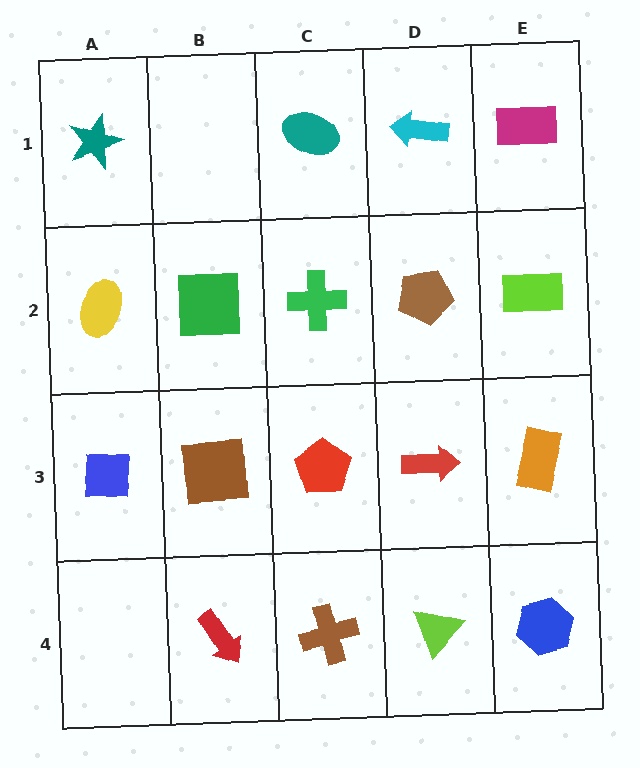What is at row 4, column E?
A blue hexagon.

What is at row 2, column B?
A green square.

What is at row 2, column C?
A green cross.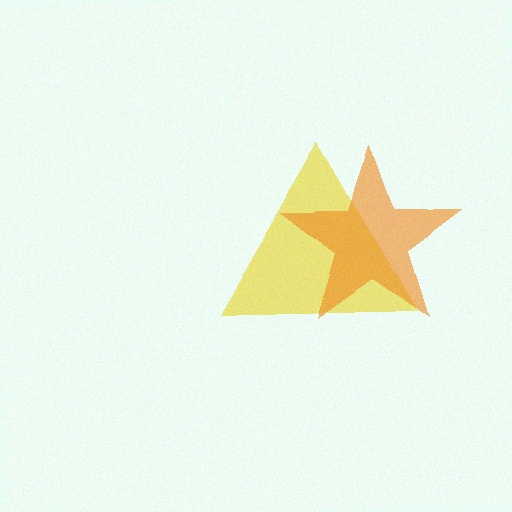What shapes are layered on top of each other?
The layered shapes are: a yellow triangle, an orange star.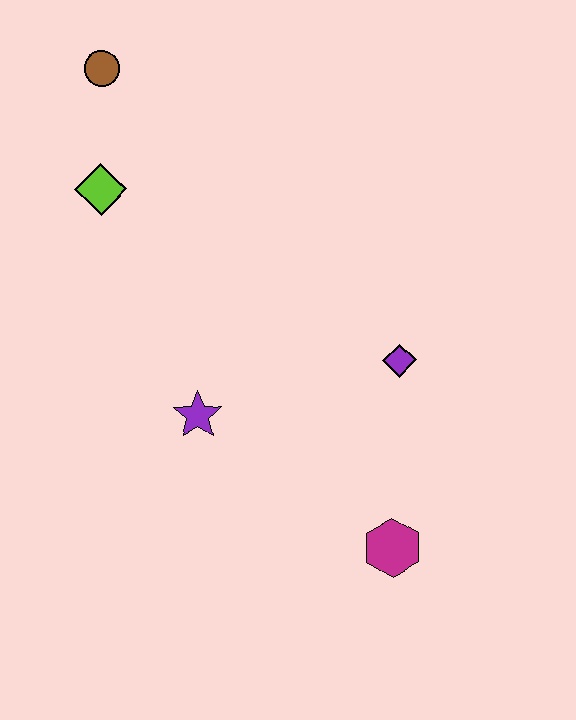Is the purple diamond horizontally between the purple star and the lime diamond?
No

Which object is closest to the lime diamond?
The brown circle is closest to the lime diamond.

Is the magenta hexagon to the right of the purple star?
Yes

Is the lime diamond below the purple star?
No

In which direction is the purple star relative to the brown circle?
The purple star is below the brown circle.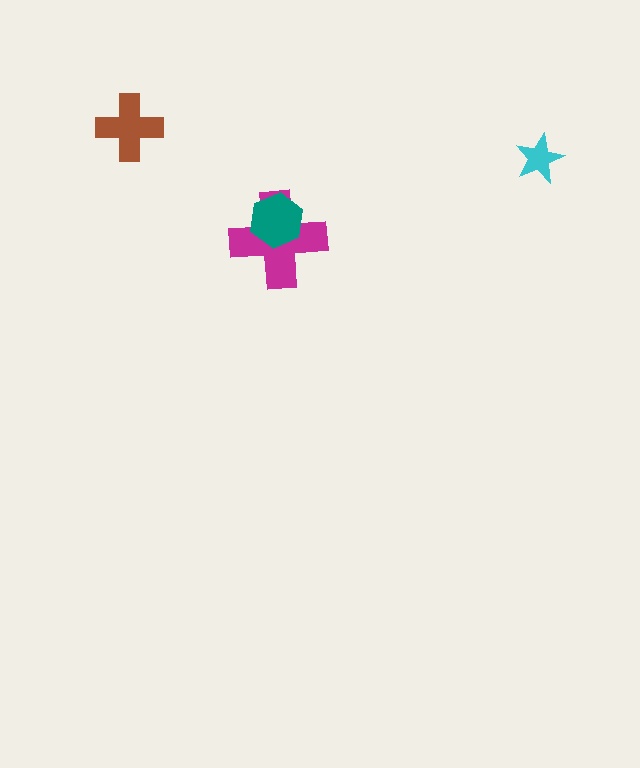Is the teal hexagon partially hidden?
No, no other shape covers it.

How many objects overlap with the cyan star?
0 objects overlap with the cyan star.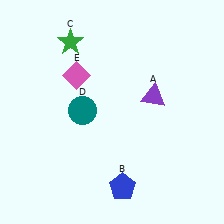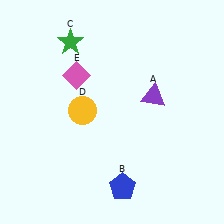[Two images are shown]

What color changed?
The circle (D) changed from teal in Image 1 to yellow in Image 2.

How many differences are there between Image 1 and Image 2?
There is 1 difference between the two images.